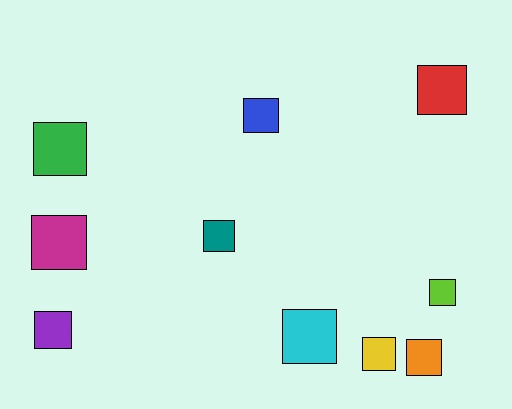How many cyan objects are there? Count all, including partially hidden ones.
There is 1 cyan object.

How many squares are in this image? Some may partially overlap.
There are 10 squares.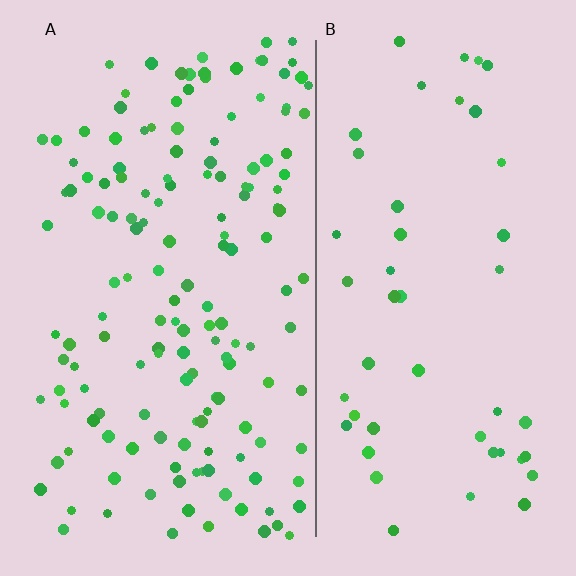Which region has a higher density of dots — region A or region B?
A (the left).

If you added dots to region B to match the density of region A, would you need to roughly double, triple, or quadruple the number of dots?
Approximately triple.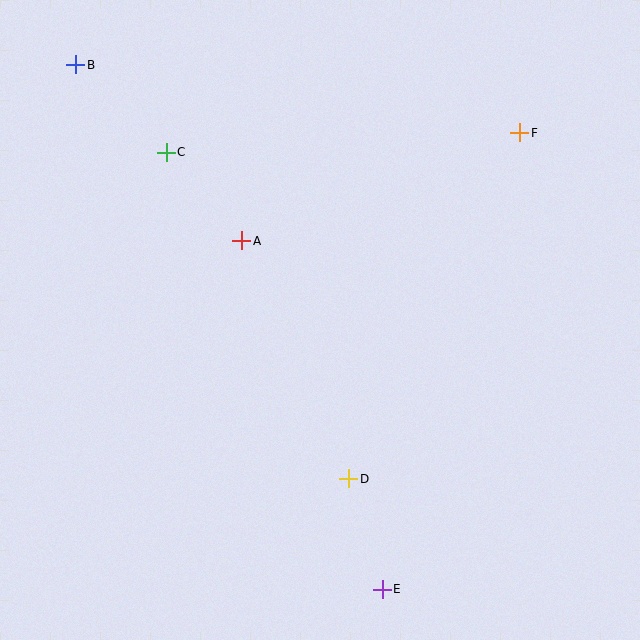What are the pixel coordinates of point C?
Point C is at (166, 152).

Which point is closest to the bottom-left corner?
Point D is closest to the bottom-left corner.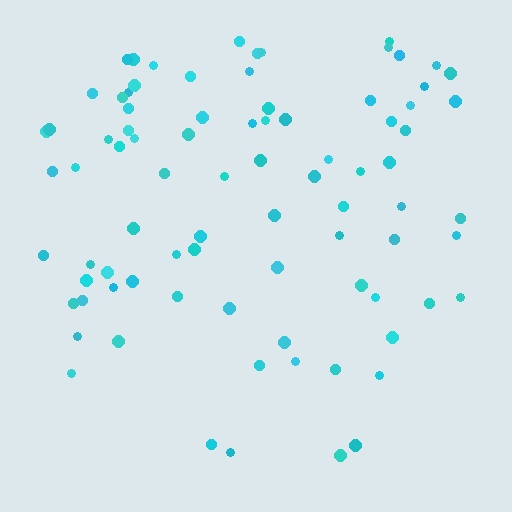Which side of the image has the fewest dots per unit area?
The bottom.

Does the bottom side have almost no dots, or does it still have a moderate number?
Still a moderate number, just noticeably fewer than the top.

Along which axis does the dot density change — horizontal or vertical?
Vertical.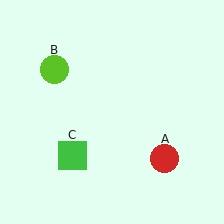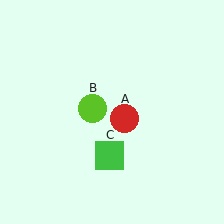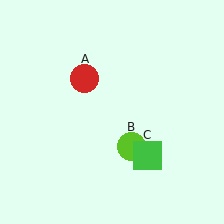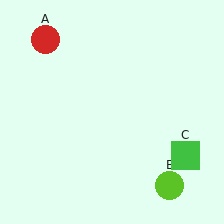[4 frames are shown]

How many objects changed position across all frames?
3 objects changed position: red circle (object A), lime circle (object B), green square (object C).